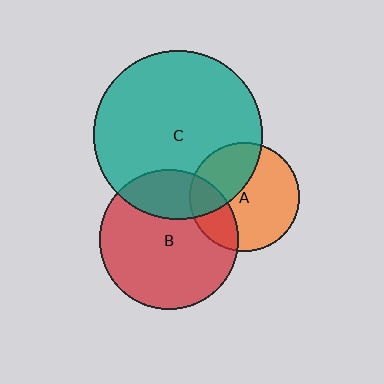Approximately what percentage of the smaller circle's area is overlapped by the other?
Approximately 25%.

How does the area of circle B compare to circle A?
Approximately 1.6 times.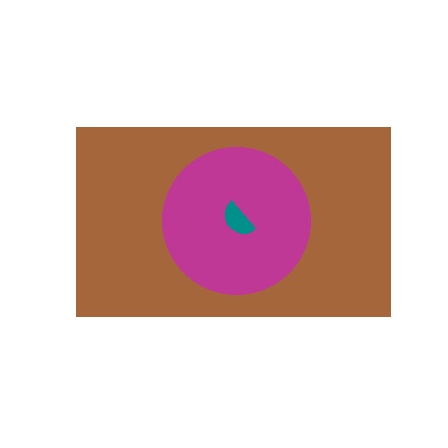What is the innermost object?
The teal semicircle.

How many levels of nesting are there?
3.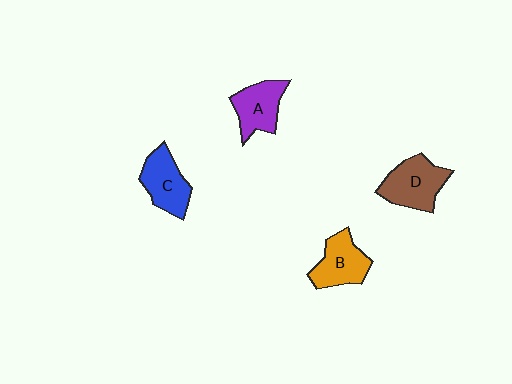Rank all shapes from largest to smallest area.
From largest to smallest: D (brown), C (blue), B (orange), A (purple).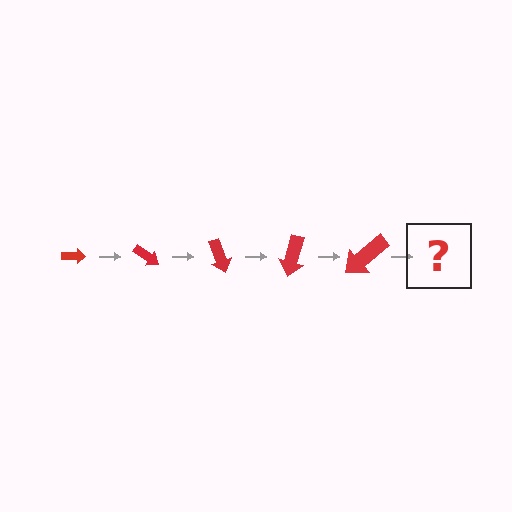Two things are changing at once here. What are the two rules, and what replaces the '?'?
The two rules are that the arrow grows larger each step and it rotates 35 degrees each step. The '?' should be an arrow, larger than the previous one and rotated 175 degrees from the start.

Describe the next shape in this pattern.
It should be an arrow, larger than the previous one and rotated 175 degrees from the start.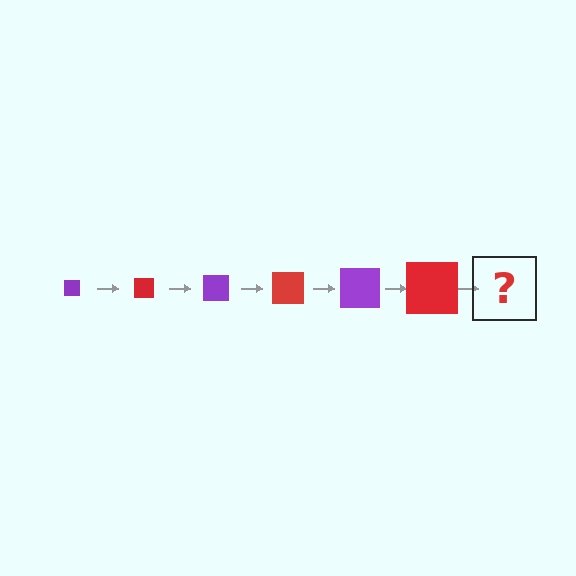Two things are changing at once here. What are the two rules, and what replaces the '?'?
The two rules are that the square grows larger each step and the color cycles through purple and red. The '?' should be a purple square, larger than the previous one.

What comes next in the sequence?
The next element should be a purple square, larger than the previous one.